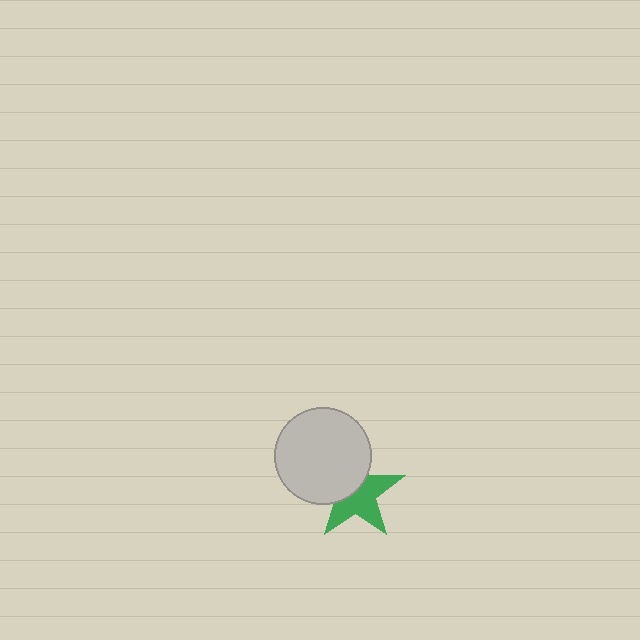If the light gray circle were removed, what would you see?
You would see the complete green star.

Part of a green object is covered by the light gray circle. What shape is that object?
It is a star.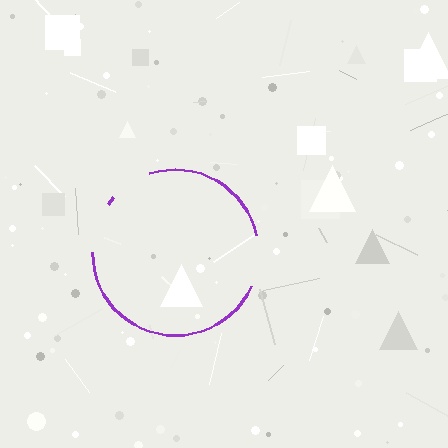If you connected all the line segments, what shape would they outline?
They would outline a circle.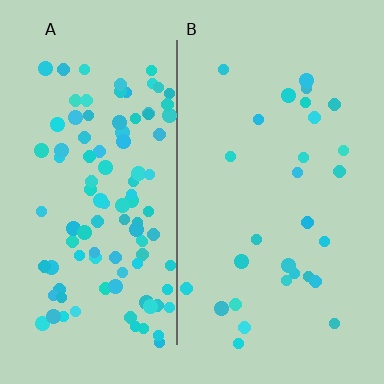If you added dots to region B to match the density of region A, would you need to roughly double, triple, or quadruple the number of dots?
Approximately quadruple.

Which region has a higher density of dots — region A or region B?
A (the left).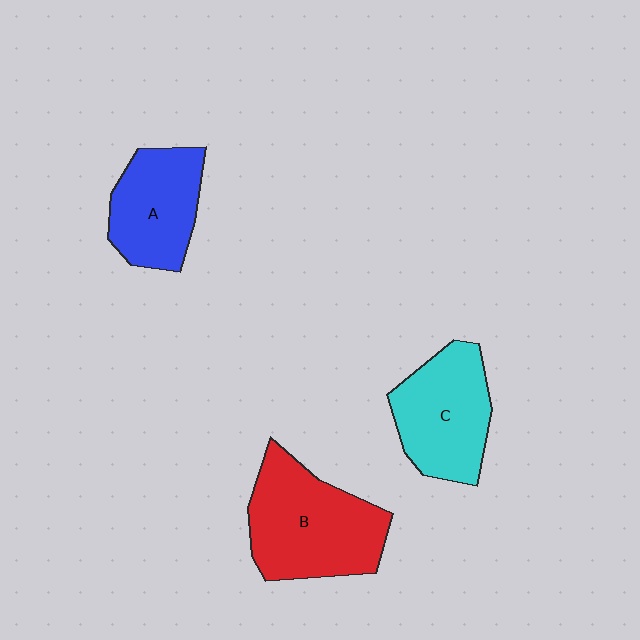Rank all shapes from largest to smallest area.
From largest to smallest: B (red), C (cyan), A (blue).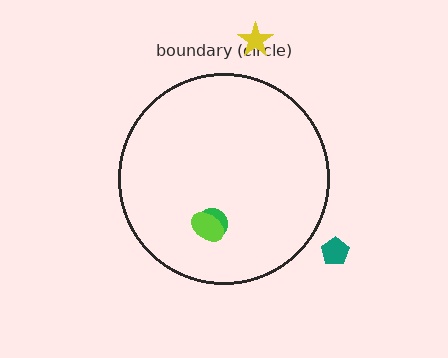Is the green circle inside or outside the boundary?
Inside.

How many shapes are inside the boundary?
2 inside, 2 outside.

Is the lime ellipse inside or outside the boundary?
Inside.